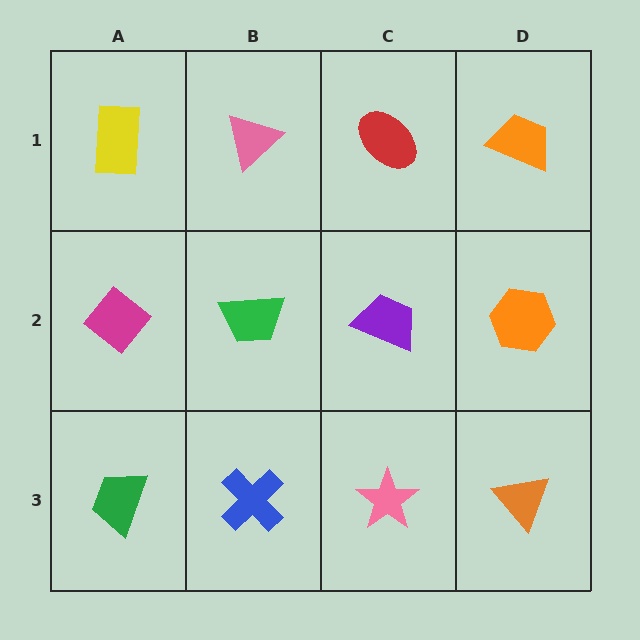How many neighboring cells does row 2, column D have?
3.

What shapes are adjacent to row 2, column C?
A red ellipse (row 1, column C), a pink star (row 3, column C), a green trapezoid (row 2, column B), an orange hexagon (row 2, column D).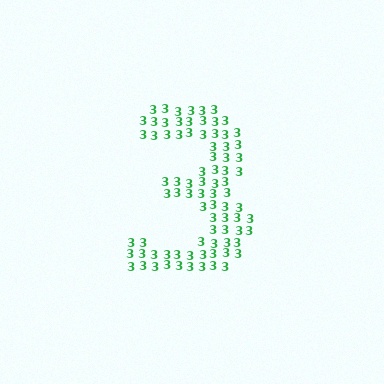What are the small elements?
The small elements are digit 3's.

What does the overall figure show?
The overall figure shows the digit 3.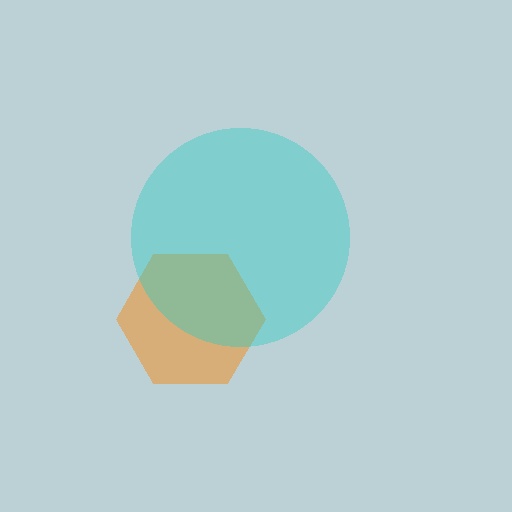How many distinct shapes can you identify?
There are 2 distinct shapes: an orange hexagon, a cyan circle.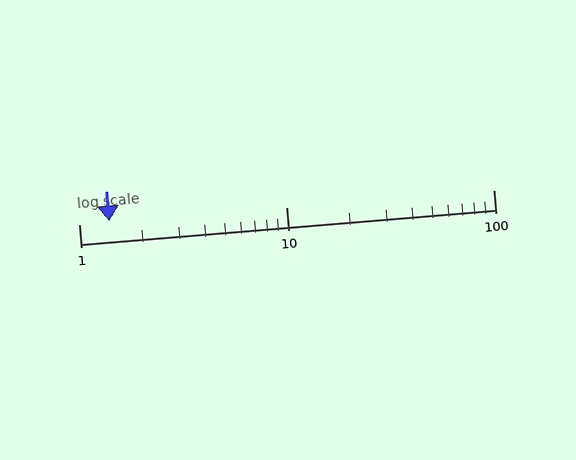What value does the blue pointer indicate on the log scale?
The pointer indicates approximately 1.4.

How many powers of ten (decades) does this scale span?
The scale spans 2 decades, from 1 to 100.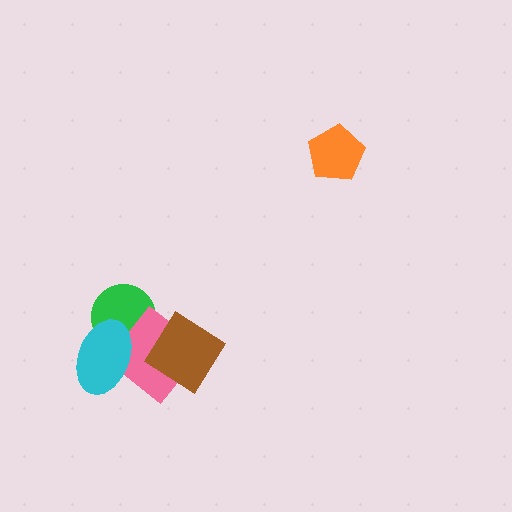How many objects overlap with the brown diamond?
1 object overlaps with the brown diamond.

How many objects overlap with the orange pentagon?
0 objects overlap with the orange pentagon.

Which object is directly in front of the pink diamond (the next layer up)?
The brown diamond is directly in front of the pink diamond.